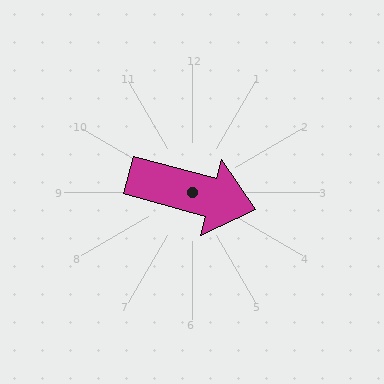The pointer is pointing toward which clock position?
Roughly 4 o'clock.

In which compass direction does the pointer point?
East.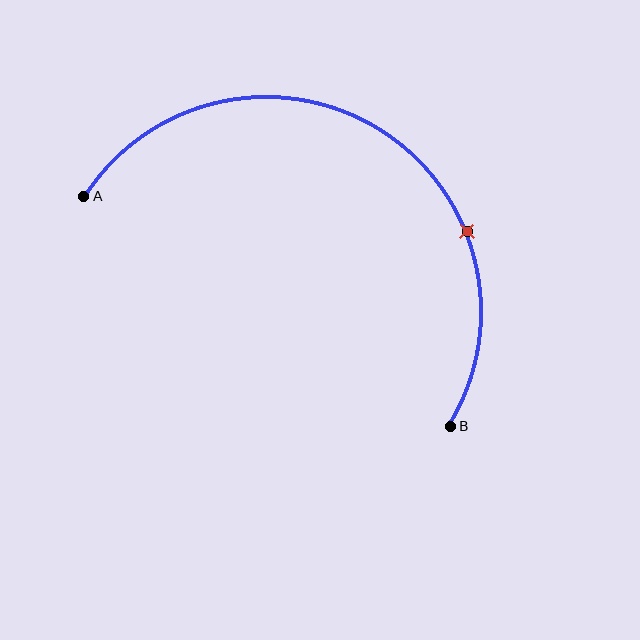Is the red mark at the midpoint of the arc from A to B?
No. The red mark lies on the arc but is closer to endpoint B. The arc midpoint would be at the point on the curve equidistant along the arc from both A and B.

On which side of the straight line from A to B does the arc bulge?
The arc bulges above the straight line connecting A and B.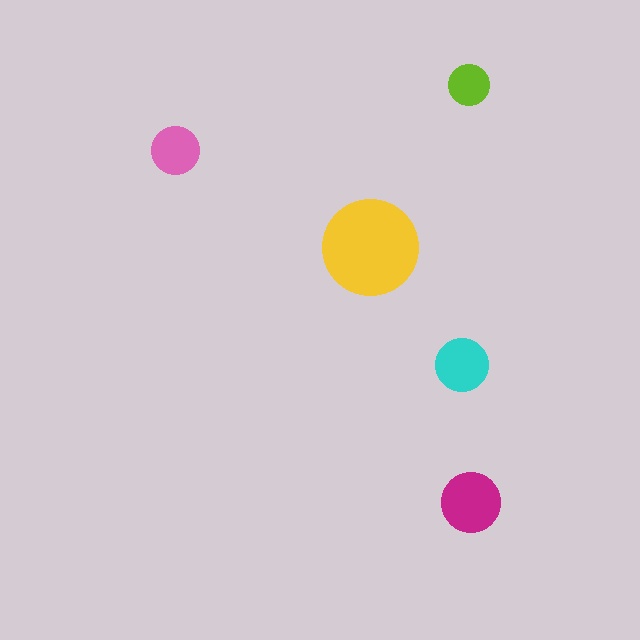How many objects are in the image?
There are 5 objects in the image.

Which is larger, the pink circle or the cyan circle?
The cyan one.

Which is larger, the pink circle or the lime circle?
The pink one.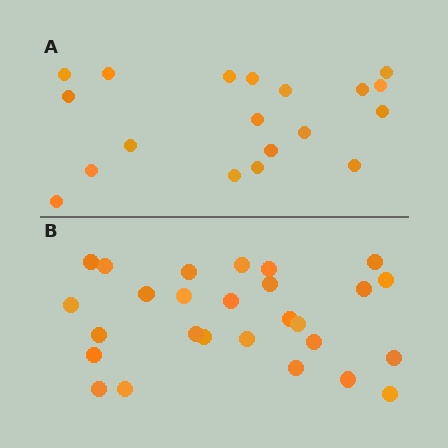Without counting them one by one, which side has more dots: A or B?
Region B (the bottom region) has more dots.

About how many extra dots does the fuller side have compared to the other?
Region B has roughly 8 or so more dots than region A.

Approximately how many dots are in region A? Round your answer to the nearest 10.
About 20 dots. (The exact count is 19, which rounds to 20.)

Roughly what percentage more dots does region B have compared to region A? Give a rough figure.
About 40% more.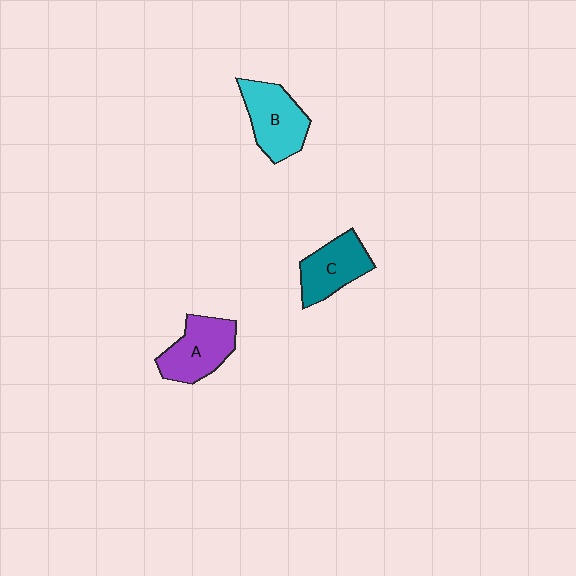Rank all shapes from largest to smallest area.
From largest to smallest: B (cyan), A (purple), C (teal).